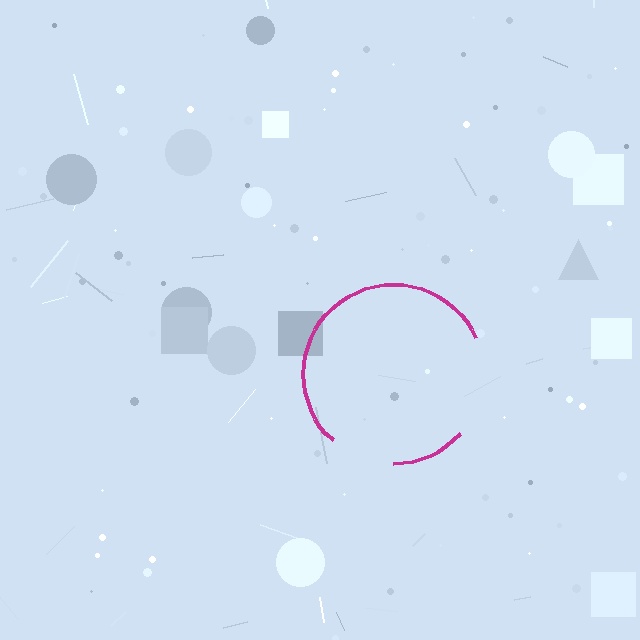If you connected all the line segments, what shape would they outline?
They would outline a circle.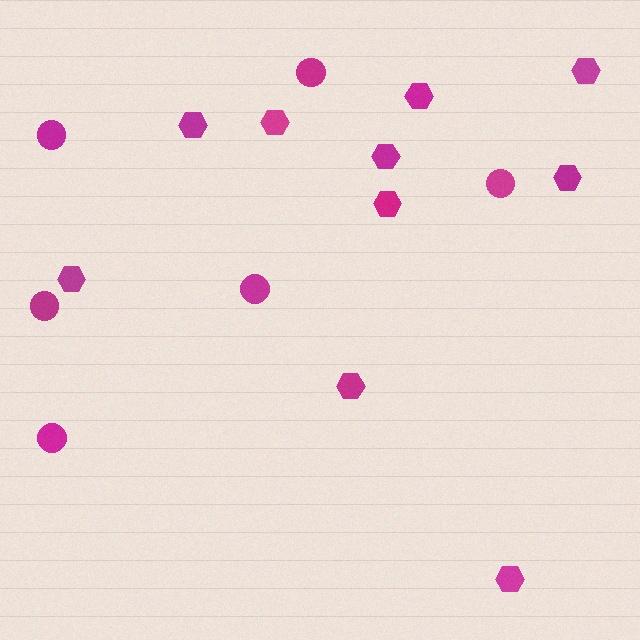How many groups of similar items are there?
There are 2 groups: one group of hexagons (10) and one group of circles (6).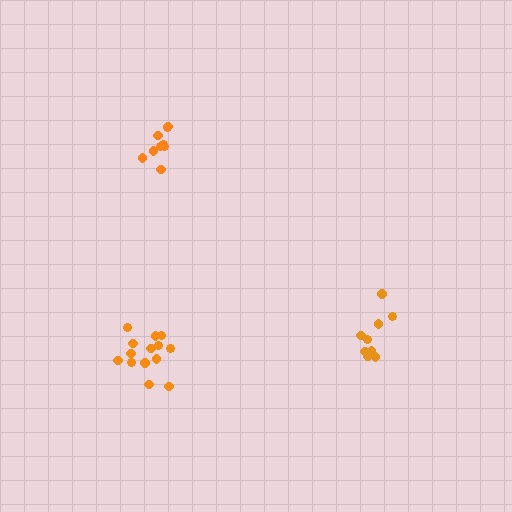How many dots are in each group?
Group 1: 14 dots, Group 2: 9 dots, Group 3: 9 dots (32 total).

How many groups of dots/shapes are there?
There are 3 groups.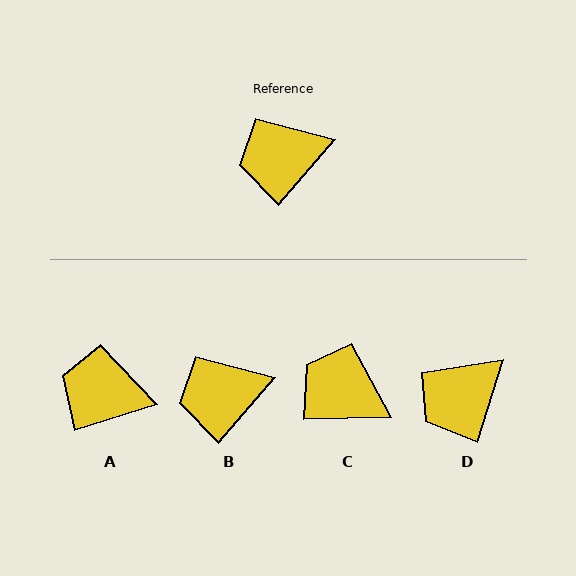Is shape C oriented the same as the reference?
No, it is off by about 47 degrees.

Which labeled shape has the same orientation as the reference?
B.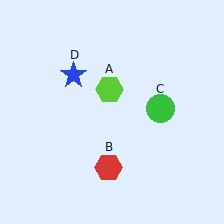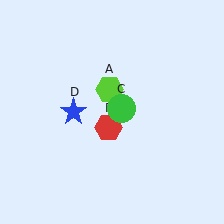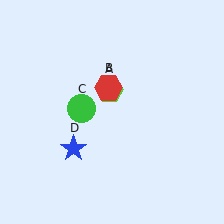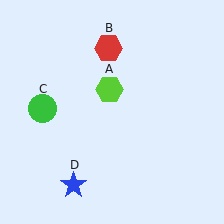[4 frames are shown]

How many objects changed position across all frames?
3 objects changed position: red hexagon (object B), green circle (object C), blue star (object D).